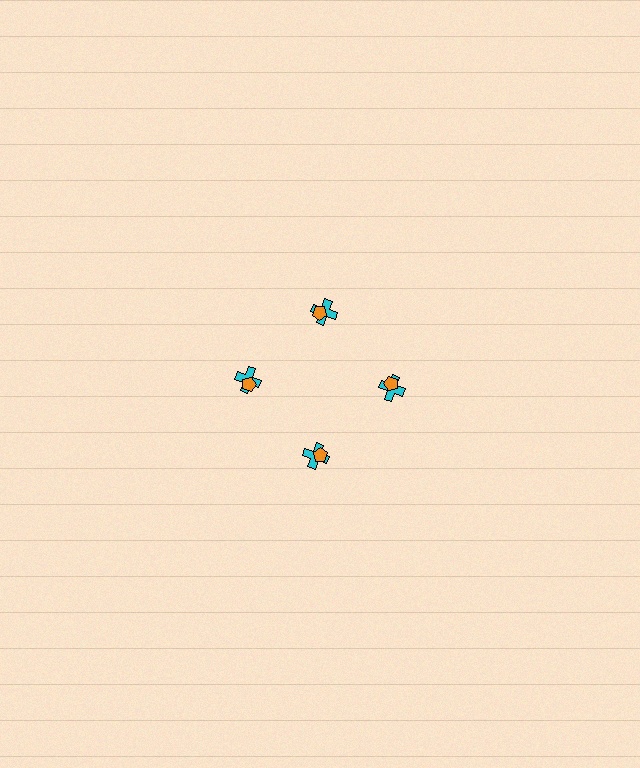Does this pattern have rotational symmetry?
Yes, this pattern has 4-fold rotational symmetry. It looks the same after rotating 90 degrees around the center.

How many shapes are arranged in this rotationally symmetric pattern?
There are 8 shapes, arranged in 4 groups of 2.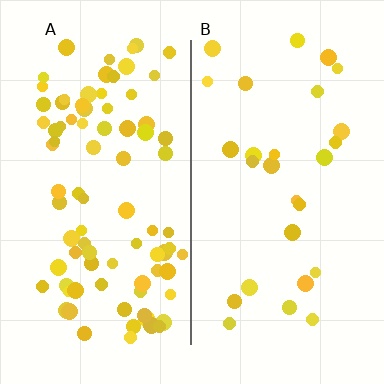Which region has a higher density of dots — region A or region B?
A (the left).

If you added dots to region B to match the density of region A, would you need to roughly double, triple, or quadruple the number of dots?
Approximately triple.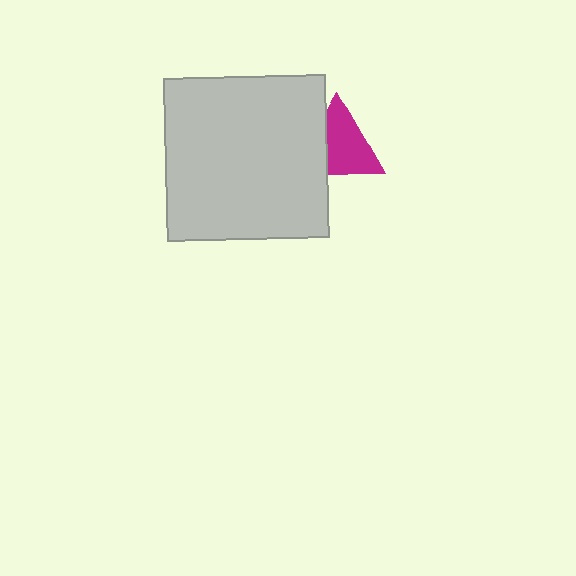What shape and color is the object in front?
The object in front is a light gray square.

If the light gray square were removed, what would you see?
You would see the complete magenta triangle.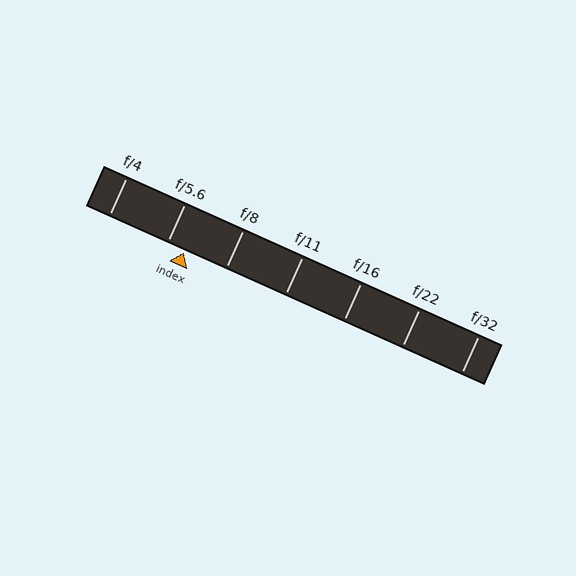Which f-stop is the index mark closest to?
The index mark is closest to f/5.6.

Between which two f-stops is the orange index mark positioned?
The index mark is between f/5.6 and f/8.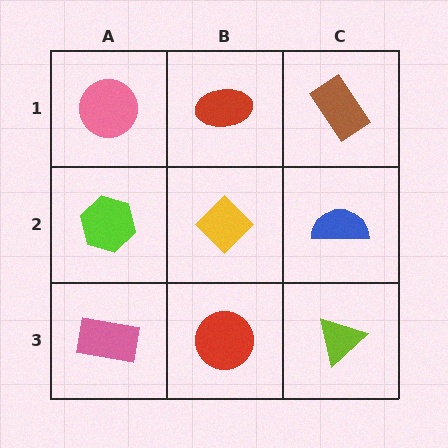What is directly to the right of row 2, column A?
A yellow diamond.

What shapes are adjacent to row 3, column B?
A yellow diamond (row 2, column B), a pink rectangle (row 3, column A), a lime triangle (row 3, column C).